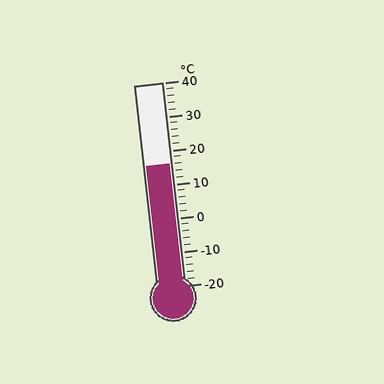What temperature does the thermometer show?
The thermometer shows approximately 16°C.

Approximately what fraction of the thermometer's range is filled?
The thermometer is filled to approximately 60% of its range.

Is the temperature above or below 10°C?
The temperature is above 10°C.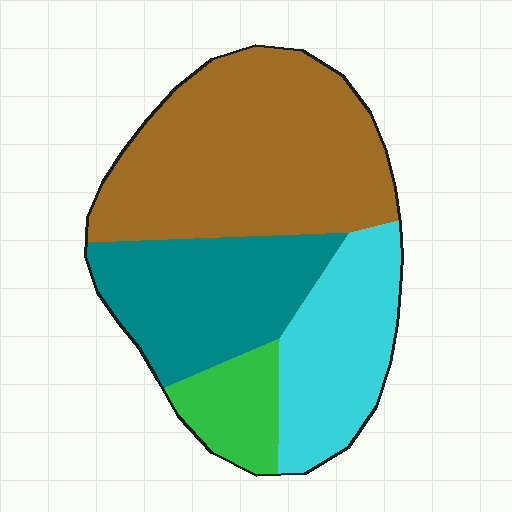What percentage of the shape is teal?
Teal covers around 25% of the shape.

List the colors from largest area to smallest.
From largest to smallest: brown, teal, cyan, green.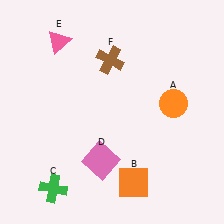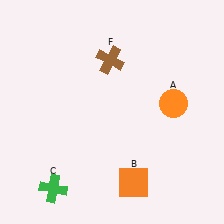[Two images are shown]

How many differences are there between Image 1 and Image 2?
There are 2 differences between the two images.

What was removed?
The pink square (D), the pink triangle (E) were removed in Image 2.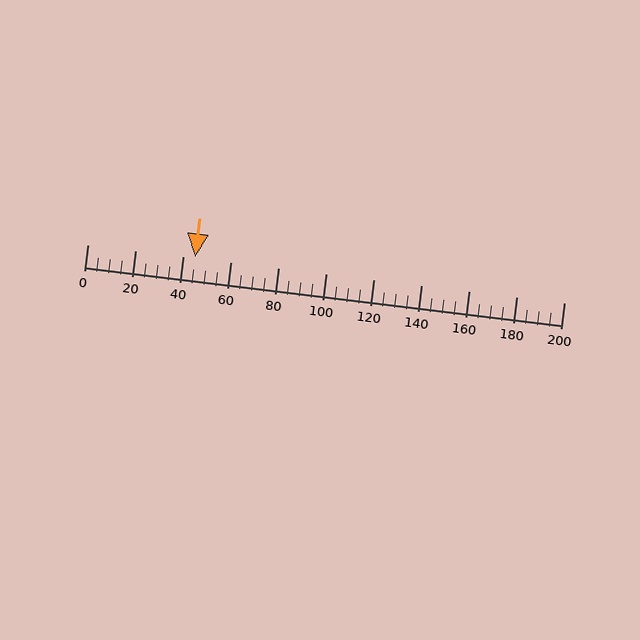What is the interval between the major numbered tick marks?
The major tick marks are spaced 20 units apart.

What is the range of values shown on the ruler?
The ruler shows values from 0 to 200.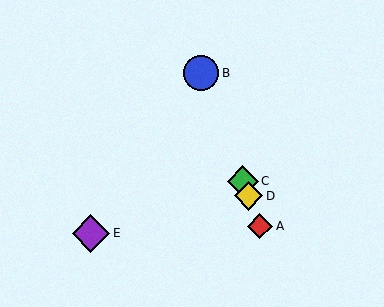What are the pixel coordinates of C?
Object C is at (243, 181).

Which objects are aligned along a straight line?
Objects A, B, C, D are aligned along a straight line.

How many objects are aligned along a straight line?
4 objects (A, B, C, D) are aligned along a straight line.